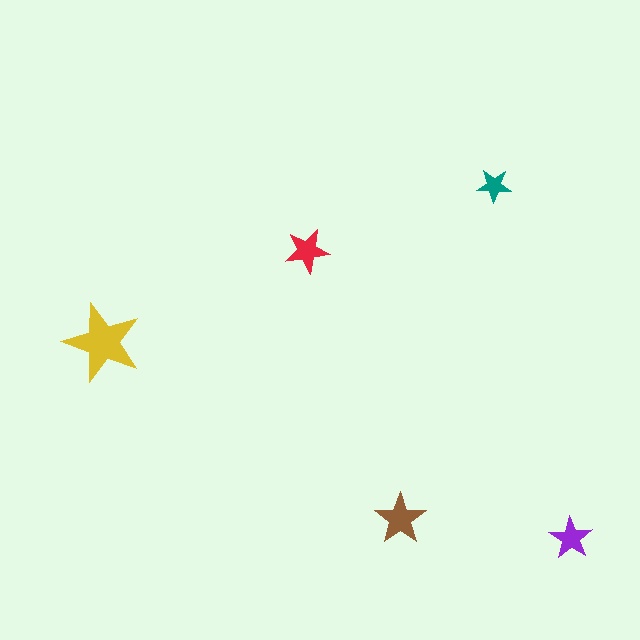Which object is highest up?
The teal star is topmost.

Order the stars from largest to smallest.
the yellow one, the brown one, the red one, the purple one, the teal one.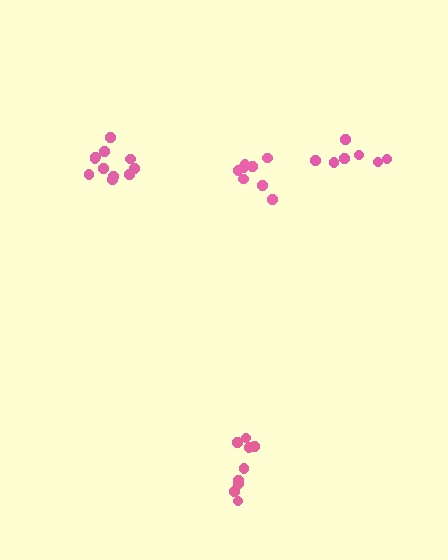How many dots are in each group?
Group 1: 9 dots, Group 2: 11 dots, Group 3: 8 dots, Group 4: 7 dots (35 total).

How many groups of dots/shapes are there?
There are 4 groups.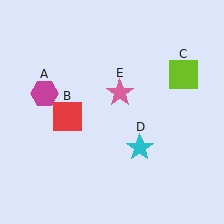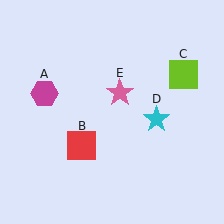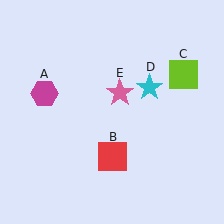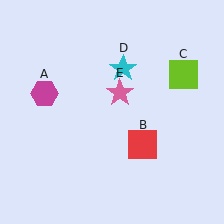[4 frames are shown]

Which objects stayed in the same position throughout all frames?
Magenta hexagon (object A) and lime square (object C) and pink star (object E) remained stationary.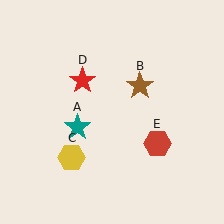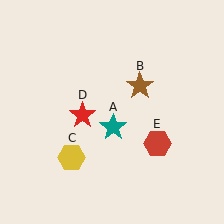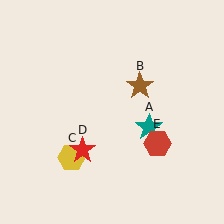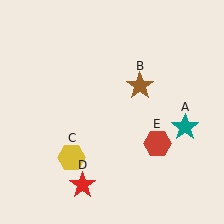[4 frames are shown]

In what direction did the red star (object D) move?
The red star (object D) moved down.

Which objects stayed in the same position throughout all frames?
Brown star (object B) and yellow hexagon (object C) and red hexagon (object E) remained stationary.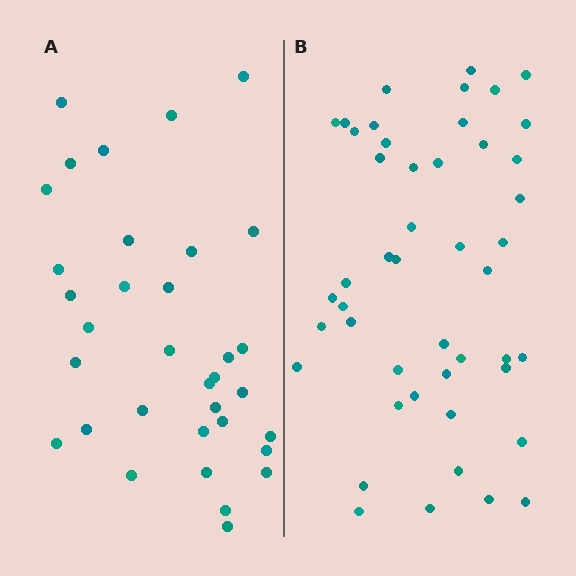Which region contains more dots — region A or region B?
Region B (the right region) has more dots.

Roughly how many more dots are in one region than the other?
Region B has approximately 15 more dots than region A.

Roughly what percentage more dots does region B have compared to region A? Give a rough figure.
About 40% more.